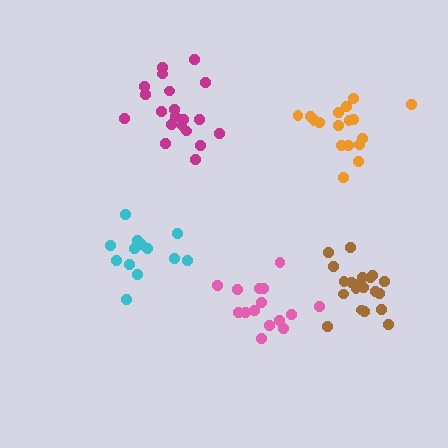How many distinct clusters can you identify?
There are 5 distinct clusters.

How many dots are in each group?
Group 1: 15 dots, Group 2: 14 dots, Group 3: 17 dots, Group 4: 20 dots, Group 5: 20 dots (86 total).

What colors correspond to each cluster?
The clusters are colored: pink, cyan, orange, magenta, brown.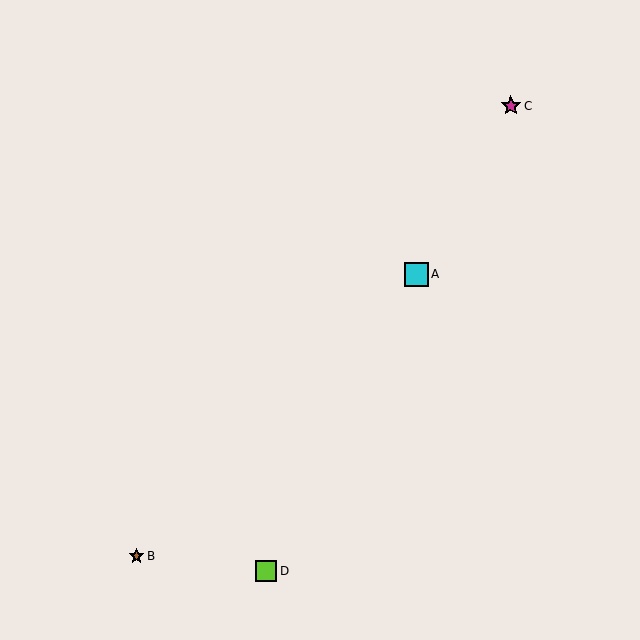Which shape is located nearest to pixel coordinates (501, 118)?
The magenta star (labeled C) at (511, 106) is nearest to that location.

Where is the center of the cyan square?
The center of the cyan square is at (416, 274).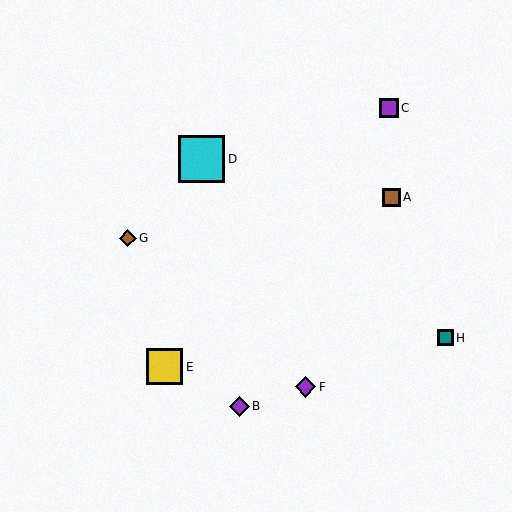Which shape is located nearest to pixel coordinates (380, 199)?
The brown square (labeled A) at (391, 197) is nearest to that location.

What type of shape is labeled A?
Shape A is a brown square.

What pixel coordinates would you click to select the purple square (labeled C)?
Click at (389, 108) to select the purple square C.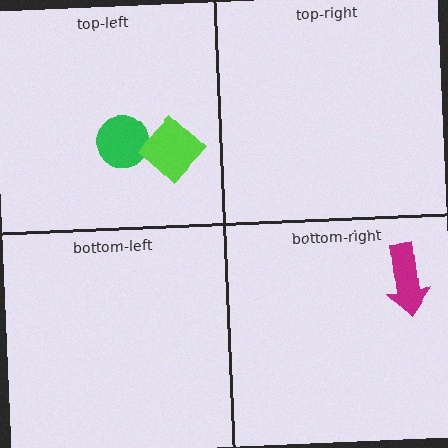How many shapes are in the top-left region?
2.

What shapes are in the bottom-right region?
The magenta arrow.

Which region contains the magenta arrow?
The bottom-right region.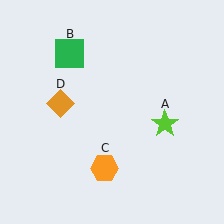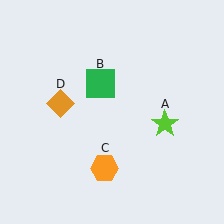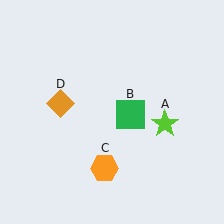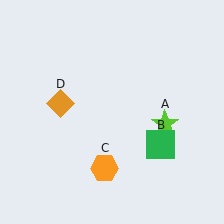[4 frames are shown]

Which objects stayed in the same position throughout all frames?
Lime star (object A) and orange hexagon (object C) and orange diamond (object D) remained stationary.